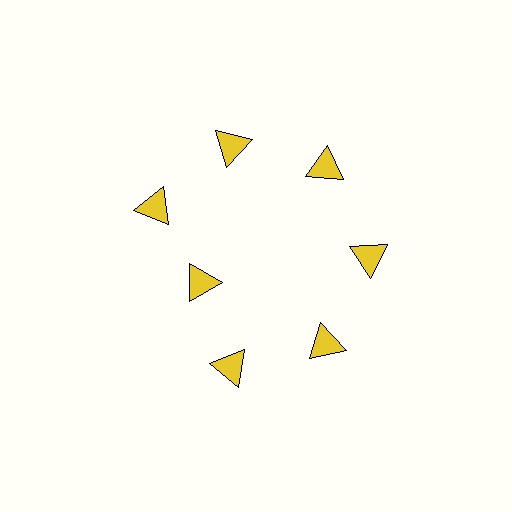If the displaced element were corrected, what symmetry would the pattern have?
It would have 7-fold rotational symmetry — the pattern would map onto itself every 51 degrees.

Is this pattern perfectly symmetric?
No. The 7 yellow triangles are arranged in a ring, but one element near the 8 o'clock position is pulled inward toward the center, breaking the 7-fold rotational symmetry.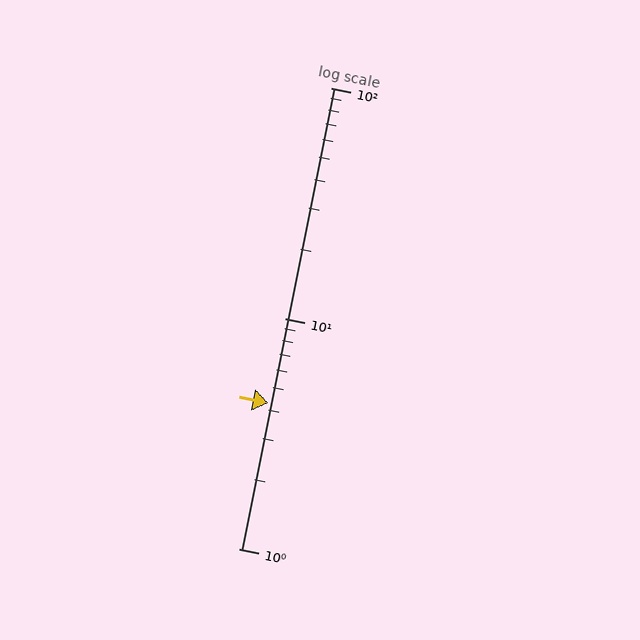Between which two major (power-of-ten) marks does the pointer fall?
The pointer is between 1 and 10.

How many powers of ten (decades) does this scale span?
The scale spans 2 decades, from 1 to 100.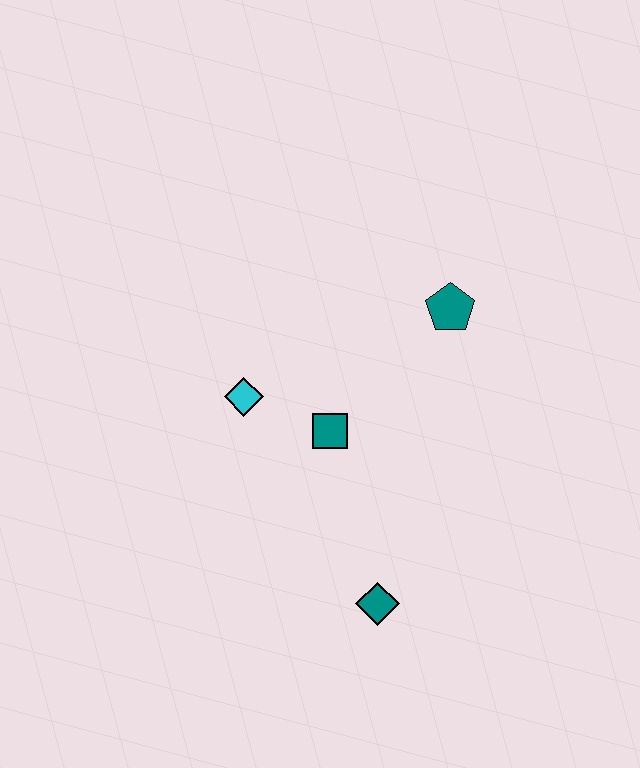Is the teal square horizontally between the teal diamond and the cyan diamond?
Yes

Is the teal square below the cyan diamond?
Yes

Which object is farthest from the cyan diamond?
The teal diamond is farthest from the cyan diamond.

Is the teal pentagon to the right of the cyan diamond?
Yes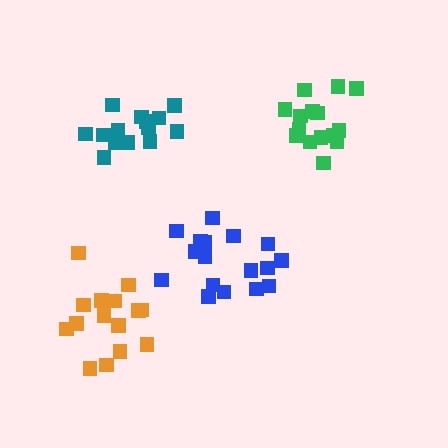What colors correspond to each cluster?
The clusters are colored: green, orange, blue, teal.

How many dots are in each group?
Group 1: 15 dots, Group 2: 15 dots, Group 3: 17 dots, Group 4: 15 dots (62 total).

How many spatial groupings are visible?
There are 4 spatial groupings.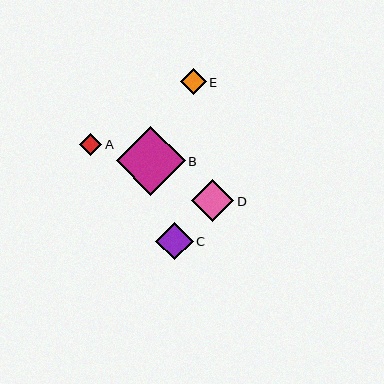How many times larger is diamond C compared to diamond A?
Diamond C is approximately 1.7 times the size of diamond A.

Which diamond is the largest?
Diamond B is the largest with a size of approximately 69 pixels.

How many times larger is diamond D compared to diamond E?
Diamond D is approximately 1.7 times the size of diamond E.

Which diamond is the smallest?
Diamond A is the smallest with a size of approximately 22 pixels.